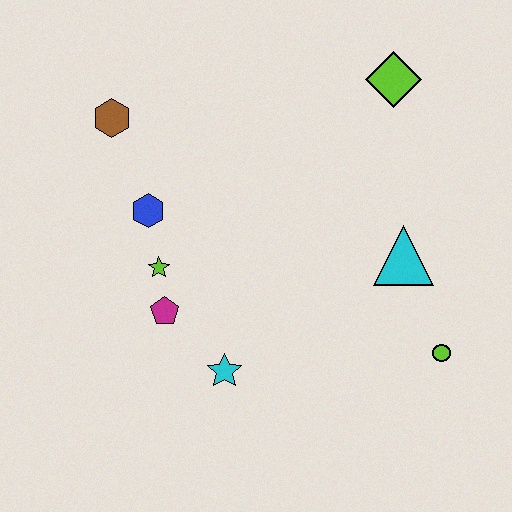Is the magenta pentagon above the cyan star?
Yes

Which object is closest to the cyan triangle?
The lime circle is closest to the cyan triangle.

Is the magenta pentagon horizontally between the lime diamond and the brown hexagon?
Yes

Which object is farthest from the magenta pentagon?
The lime diamond is farthest from the magenta pentagon.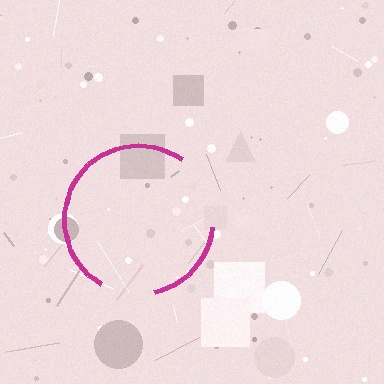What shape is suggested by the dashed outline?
The dashed outline suggests a circle.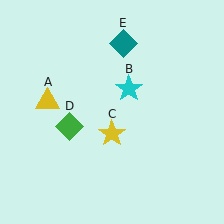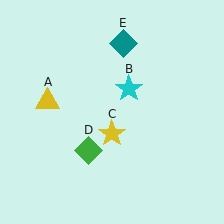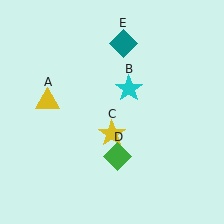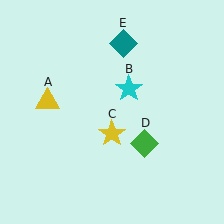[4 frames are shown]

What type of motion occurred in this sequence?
The green diamond (object D) rotated counterclockwise around the center of the scene.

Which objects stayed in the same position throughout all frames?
Yellow triangle (object A) and cyan star (object B) and yellow star (object C) and teal diamond (object E) remained stationary.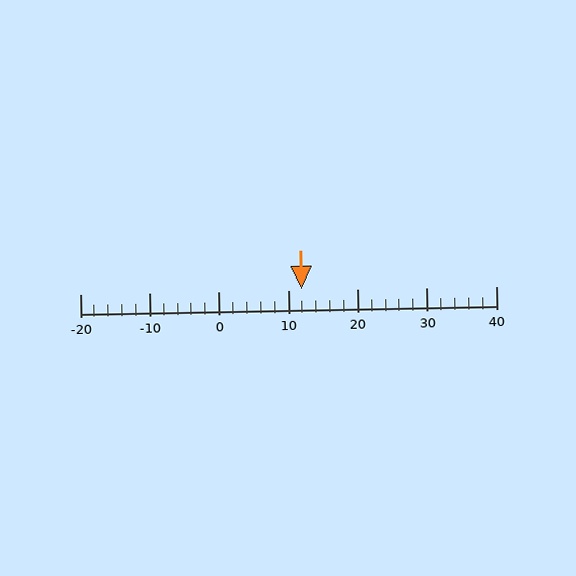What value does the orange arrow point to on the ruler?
The orange arrow points to approximately 12.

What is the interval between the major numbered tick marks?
The major tick marks are spaced 10 units apart.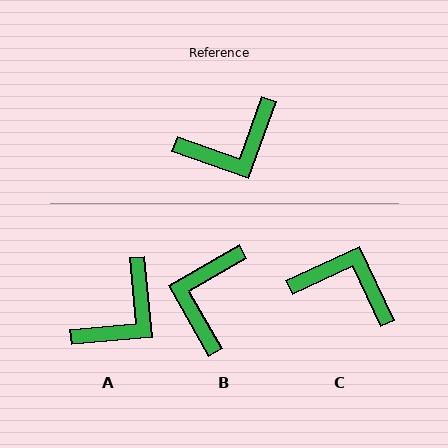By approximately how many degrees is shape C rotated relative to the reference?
Approximately 134 degrees counter-clockwise.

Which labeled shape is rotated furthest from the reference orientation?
C, about 134 degrees away.